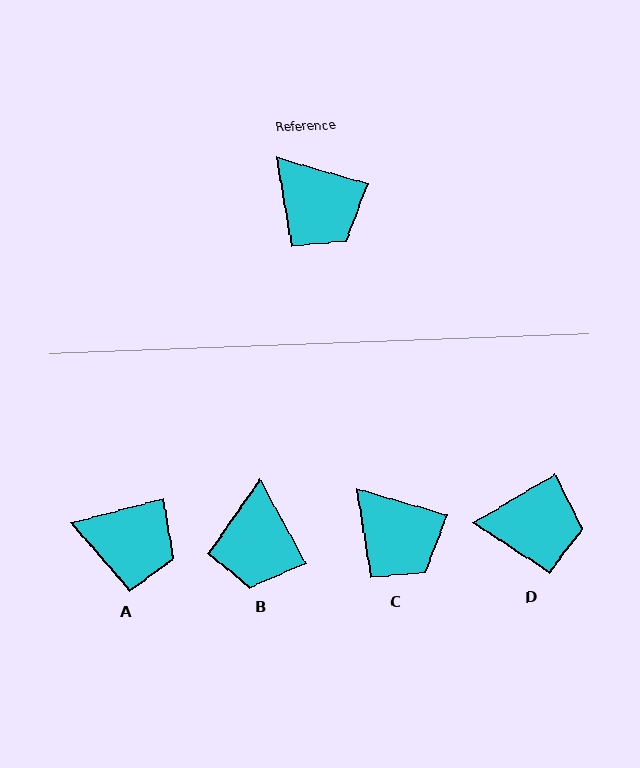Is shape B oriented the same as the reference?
No, it is off by about 45 degrees.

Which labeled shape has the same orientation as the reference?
C.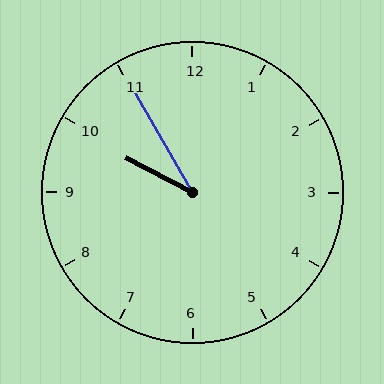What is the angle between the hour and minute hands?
Approximately 32 degrees.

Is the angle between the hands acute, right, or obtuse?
It is acute.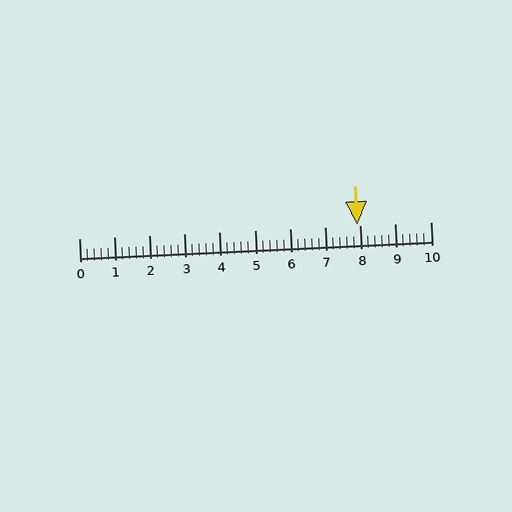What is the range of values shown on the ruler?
The ruler shows values from 0 to 10.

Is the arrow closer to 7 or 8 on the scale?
The arrow is closer to 8.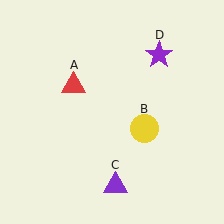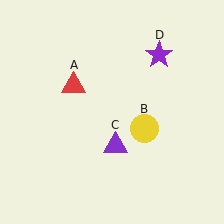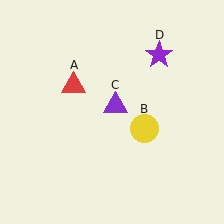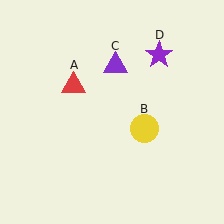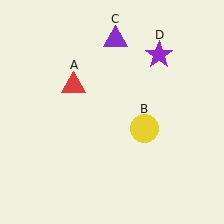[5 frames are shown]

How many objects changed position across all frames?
1 object changed position: purple triangle (object C).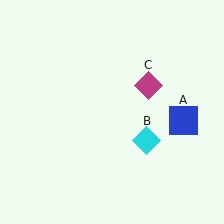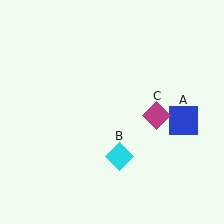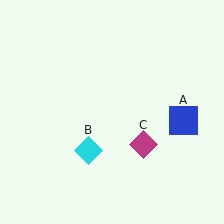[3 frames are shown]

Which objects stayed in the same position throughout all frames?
Blue square (object A) remained stationary.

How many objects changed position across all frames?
2 objects changed position: cyan diamond (object B), magenta diamond (object C).